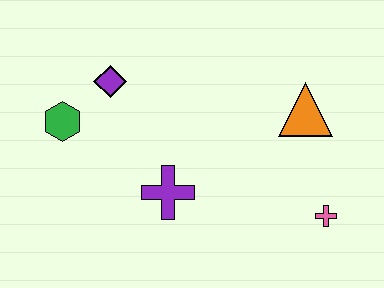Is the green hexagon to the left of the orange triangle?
Yes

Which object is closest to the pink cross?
The orange triangle is closest to the pink cross.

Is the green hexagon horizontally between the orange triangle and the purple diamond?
No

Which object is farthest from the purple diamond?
The pink cross is farthest from the purple diamond.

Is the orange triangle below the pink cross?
No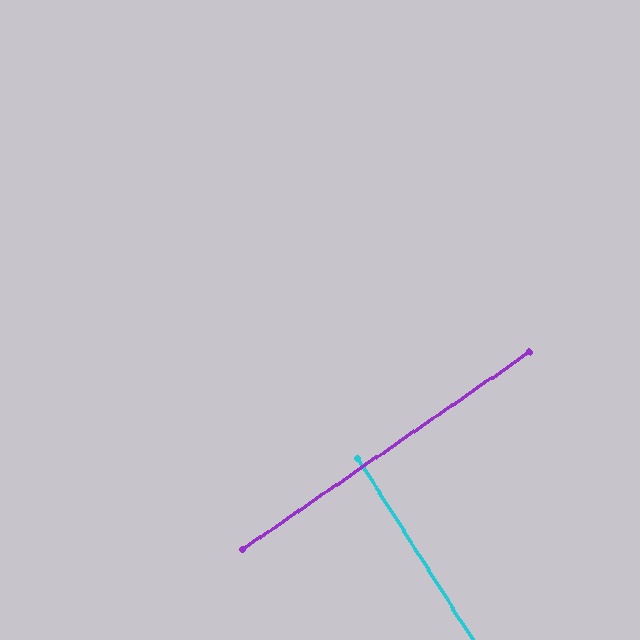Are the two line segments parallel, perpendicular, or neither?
Perpendicular — they meet at approximately 88°.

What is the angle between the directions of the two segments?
Approximately 88 degrees.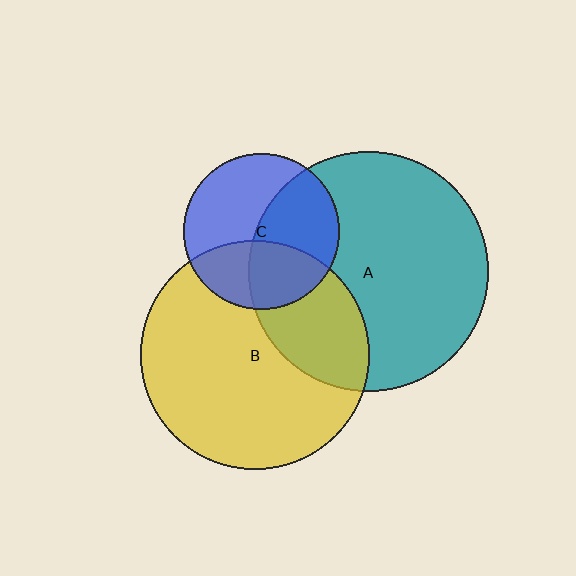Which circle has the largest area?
Circle A (teal).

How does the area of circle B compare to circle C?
Approximately 2.1 times.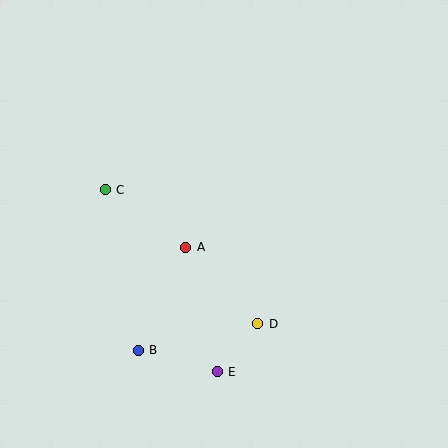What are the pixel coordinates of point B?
Point B is at (138, 350).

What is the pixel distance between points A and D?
The distance between A and D is 105 pixels.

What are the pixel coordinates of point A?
Point A is at (186, 247).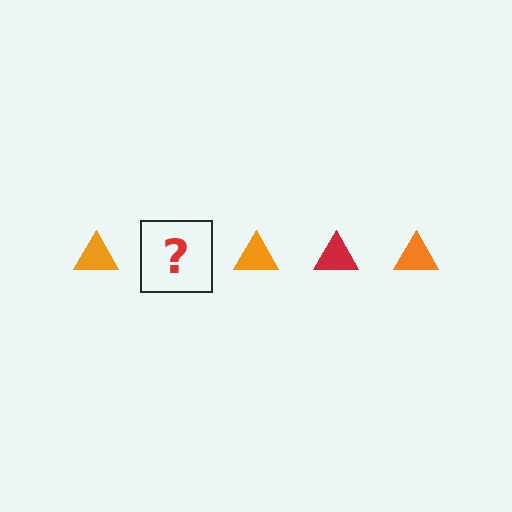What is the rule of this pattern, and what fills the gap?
The rule is that the pattern cycles through orange, red triangles. The gap should be filled with a red triangle.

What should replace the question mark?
The question mark should be replaced with a red triangle.